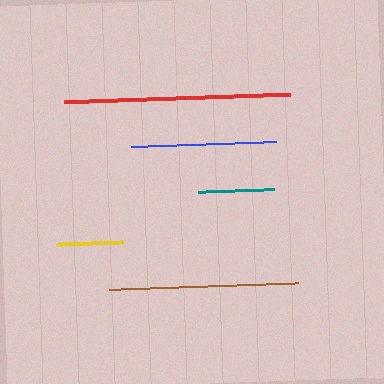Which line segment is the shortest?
The yellow line is the shortest at approximately 66 pixels.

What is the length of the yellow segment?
The yellow segment is approximately 66 pixels long.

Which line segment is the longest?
The red line is the longest at approximately 226 pixels.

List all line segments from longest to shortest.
From longest to shortest: red, brown, blue, teal, yellow.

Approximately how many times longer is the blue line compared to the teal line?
The blue line is approximately 1.9 times the length of the teal line.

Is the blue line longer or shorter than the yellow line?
The blue line is longer than the yellow line.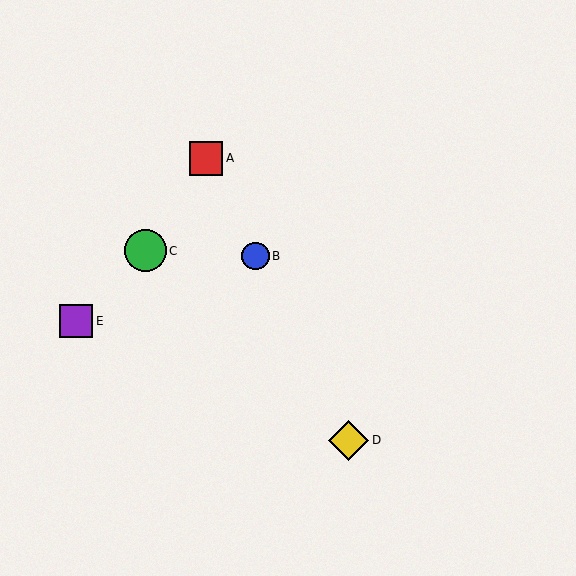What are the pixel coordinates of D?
Object D is at (348, 440).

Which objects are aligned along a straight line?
Objects A, B, D are aligned along a straight line.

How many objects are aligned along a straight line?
3 objects (A, B, D) are aligned along a straight line.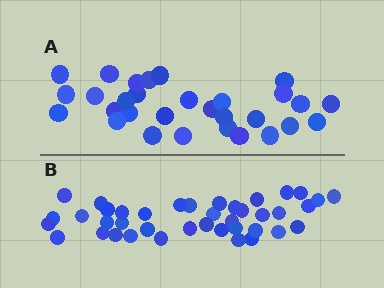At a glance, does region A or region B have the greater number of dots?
Region B (the bottom region) has more dots.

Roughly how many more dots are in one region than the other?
Region B has roughly 10 or so more dots than region A.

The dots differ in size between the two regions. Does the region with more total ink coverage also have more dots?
No. Region A has more total ink coverage because its dots are larger, but region B actually contains more individual dots. Total area can be misleading — the number of items is what matters here.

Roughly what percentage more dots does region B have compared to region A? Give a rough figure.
About 35% more.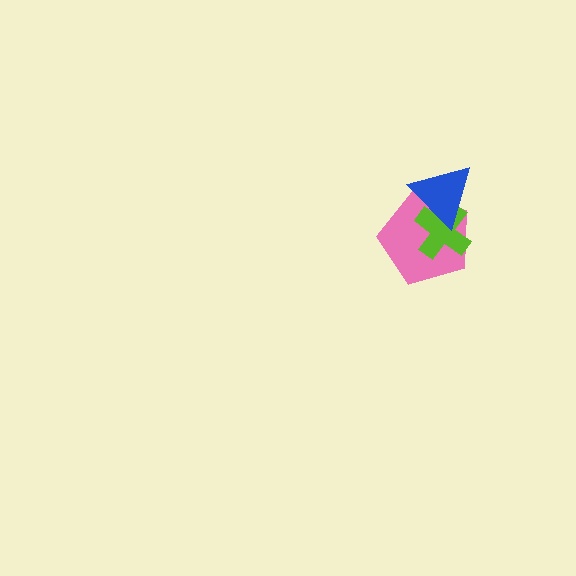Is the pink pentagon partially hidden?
Yes, it is partially covered by another shape.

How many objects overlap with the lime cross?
2 objects overlap with the lime cross.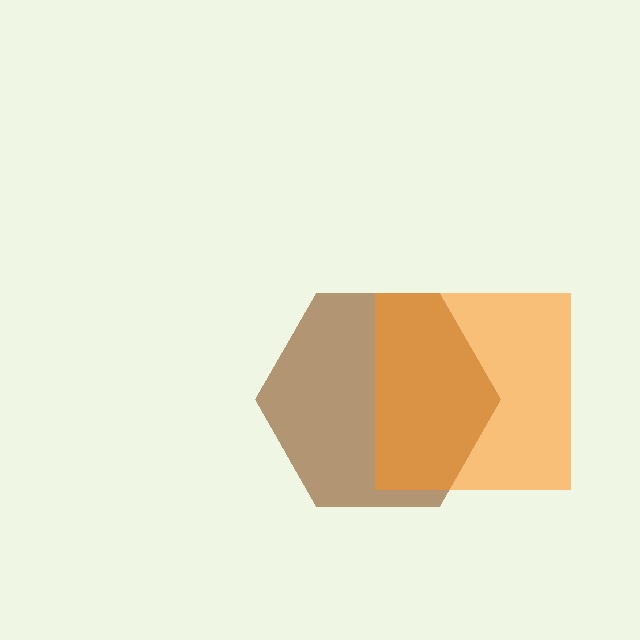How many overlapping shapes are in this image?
There are 2 overlapping shapes in the image.